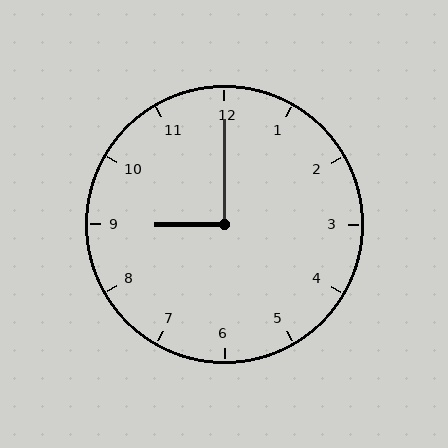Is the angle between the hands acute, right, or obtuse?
It is right.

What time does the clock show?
9:00.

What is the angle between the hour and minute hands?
Approximately 90 degrees.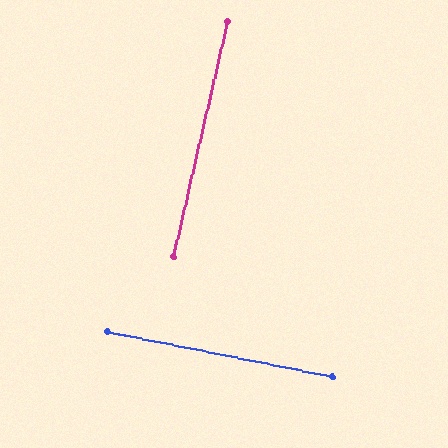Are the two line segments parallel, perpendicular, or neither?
Perpendicular — they meet at approximately 88°.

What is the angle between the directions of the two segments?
Approximately 88 degrees.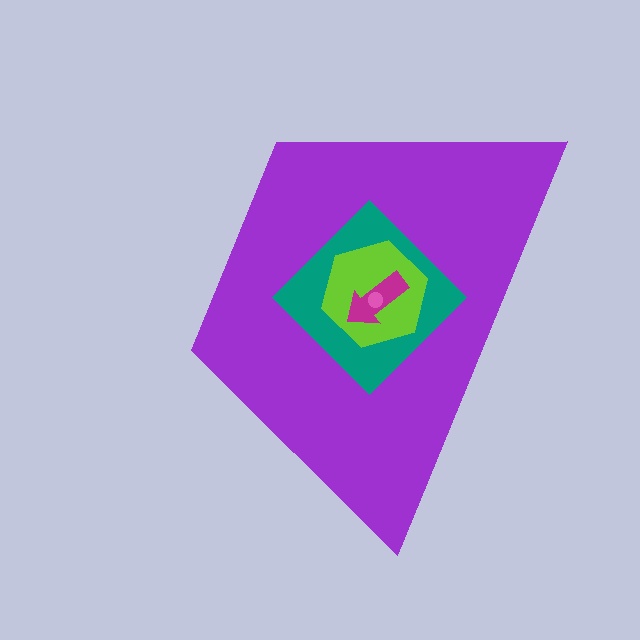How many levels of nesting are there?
5.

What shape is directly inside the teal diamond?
The lime hexagon.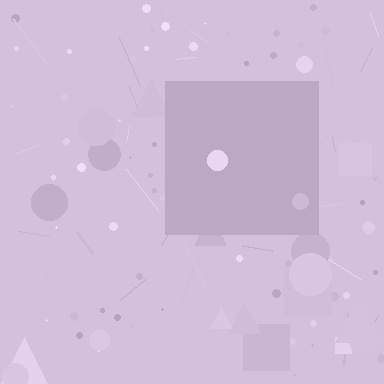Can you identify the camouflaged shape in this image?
The camouflaged shape is a square.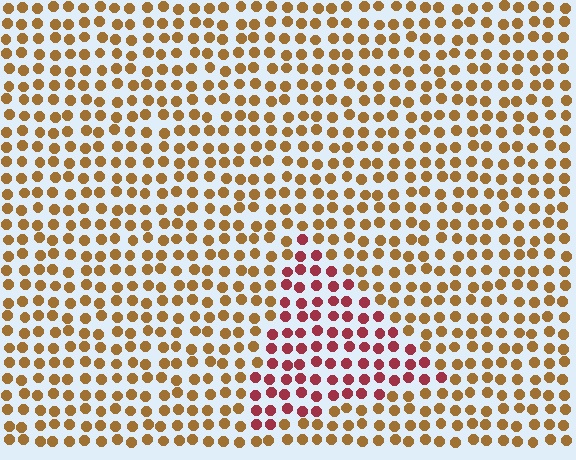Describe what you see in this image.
The image is filled with small brown elements in a uniform arrangement. A triangle-shaped region is visible where the elements are tinted to a slightly different hue, forming a subtle color boundary.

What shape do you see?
I see a triangle.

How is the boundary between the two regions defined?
The boundary is defined purely by a slight shift in hue (about 46 degrees). Spacing, size, and orientation are identical on both sides.